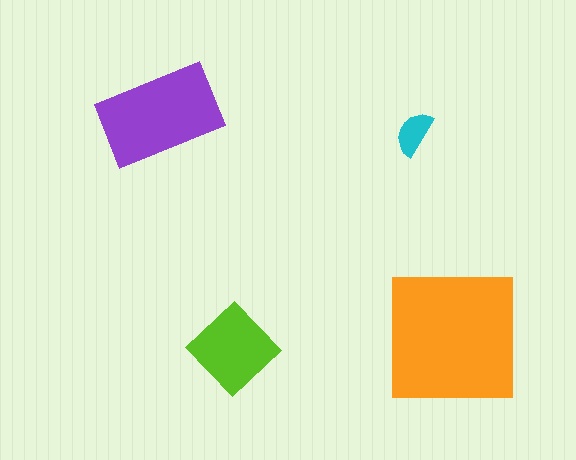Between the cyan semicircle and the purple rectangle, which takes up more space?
The purple rectangle.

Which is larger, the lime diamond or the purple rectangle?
The purple rectangle.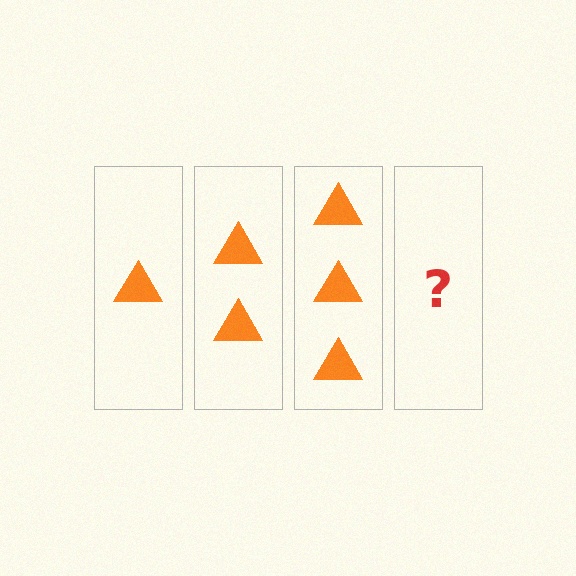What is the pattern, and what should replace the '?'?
The pattern is that each step adds one more triangle. The '?' should be 4 triangles.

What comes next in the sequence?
The next element should be 4 triangles.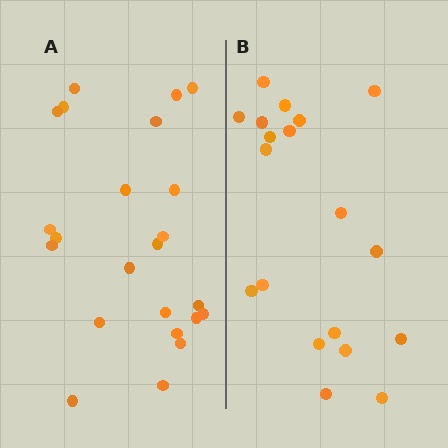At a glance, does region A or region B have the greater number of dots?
Region A (the left region) has more dots.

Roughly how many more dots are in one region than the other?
Region A has about 4 more dots than region B.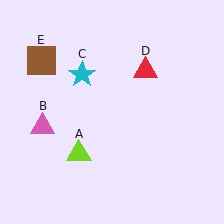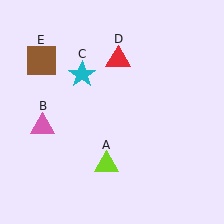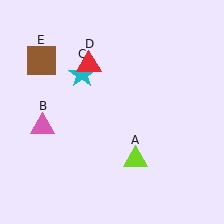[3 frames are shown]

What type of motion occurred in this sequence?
The lime triangle (object A), red triangle (object D) rotated counterclockwise around the center of the scene.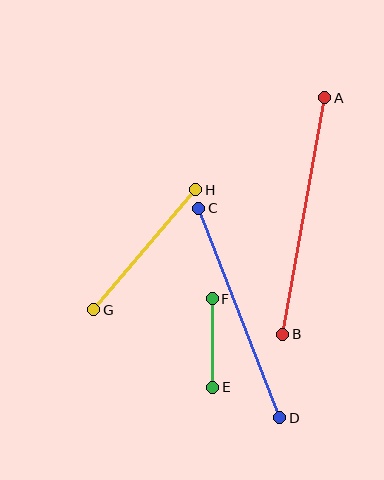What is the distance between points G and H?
The distance is approximately 157 pixels.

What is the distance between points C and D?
The distance is approximately 224 pixels.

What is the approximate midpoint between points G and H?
The midpoint is at approximately (145, 250) pixels.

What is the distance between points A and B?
The distance is approximately 240 pixels.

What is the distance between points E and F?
The distance is approximately 89 pixels.